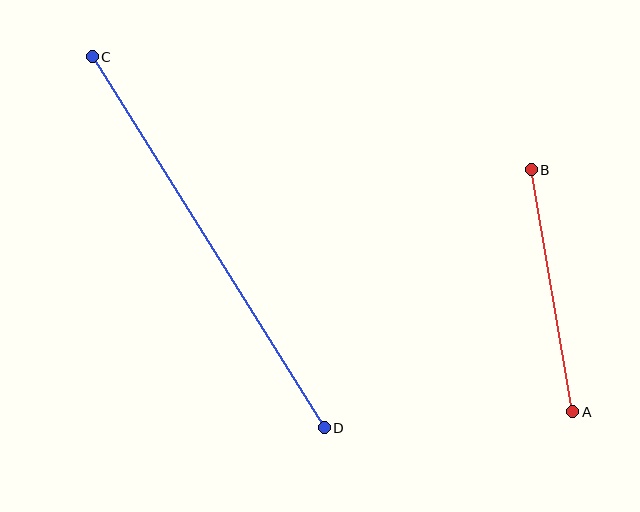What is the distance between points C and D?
The distance is approximately 438 pixels.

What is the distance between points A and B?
The distance is approximately 246 pixels.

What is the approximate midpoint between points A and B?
The midpoint is at approximately (552, 291) pixels.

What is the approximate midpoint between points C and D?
The midpoint is at approximately (208, 242) pixels.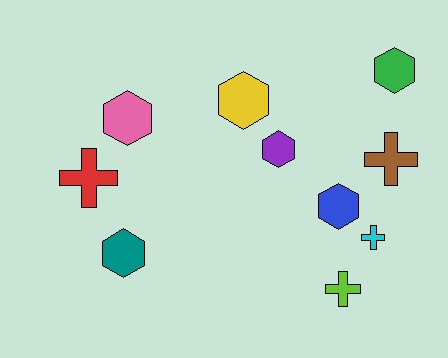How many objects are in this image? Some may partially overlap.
There are 10 objects.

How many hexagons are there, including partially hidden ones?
There are 6 hexagons.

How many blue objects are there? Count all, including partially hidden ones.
There is 1 blue object.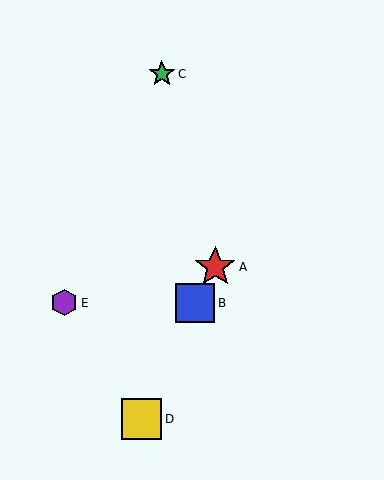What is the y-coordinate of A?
Object A is at y≈267.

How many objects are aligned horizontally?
2 objects (B, E) are aligned horizontally.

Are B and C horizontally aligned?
No, B is at y≈303 and C is at y≈74.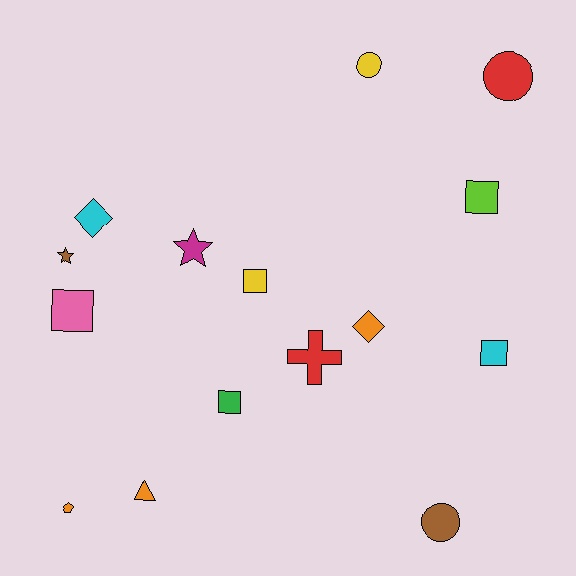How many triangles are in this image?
There is 1 triangle.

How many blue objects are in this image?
There are no blue objects.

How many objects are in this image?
There are 15 objects.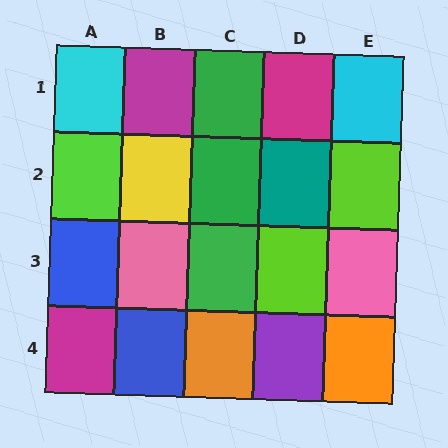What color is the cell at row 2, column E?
Lime.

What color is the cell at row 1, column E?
Cyan.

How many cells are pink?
2 cells are pink.